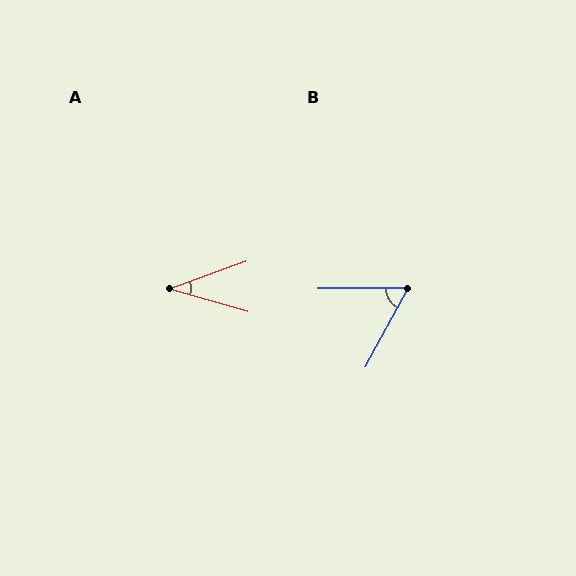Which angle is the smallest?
A, at approximately 36 degrees.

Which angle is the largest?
B, at approximately 61 degrees.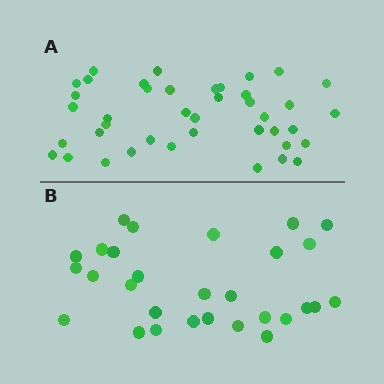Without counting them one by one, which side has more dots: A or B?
Region A (the top region) has more dots.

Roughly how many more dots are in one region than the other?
Region A has roughly 12 or so more dots than region B.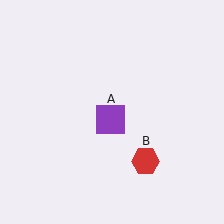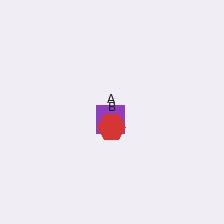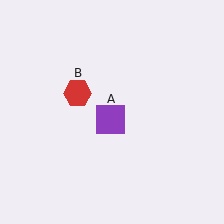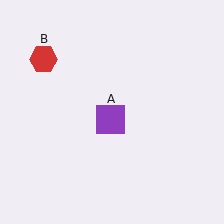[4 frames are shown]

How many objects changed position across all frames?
1 object changed position: red hexagon (object B).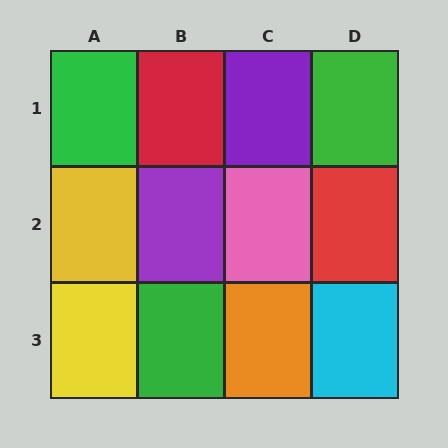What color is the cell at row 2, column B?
Purple.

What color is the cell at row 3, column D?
Cyan.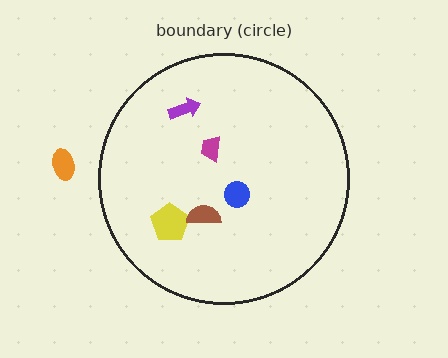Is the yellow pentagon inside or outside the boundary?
Inside.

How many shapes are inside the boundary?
5 inside, 1 outside.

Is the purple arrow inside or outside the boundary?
Inside.